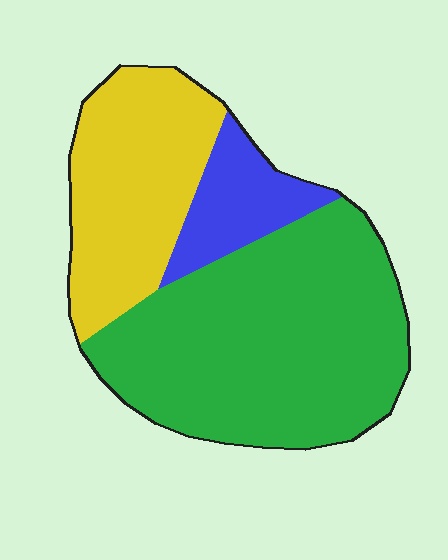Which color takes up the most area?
Green, at roughly 55%.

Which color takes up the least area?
Blue, at roughly 15%.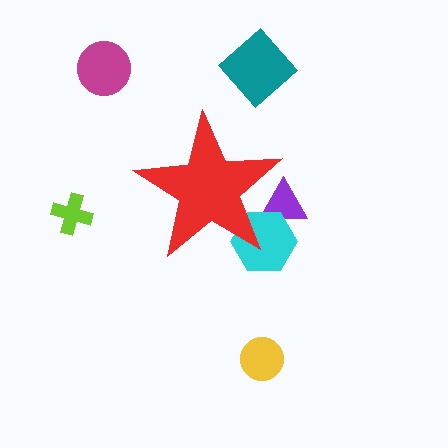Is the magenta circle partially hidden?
No, the magenta circle is fully visible.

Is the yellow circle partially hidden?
No, the yellow circle is fully visible.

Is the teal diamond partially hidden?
No, the teal diamond is fully visible.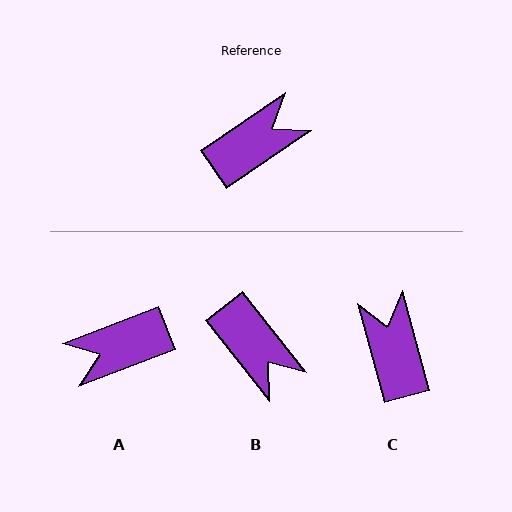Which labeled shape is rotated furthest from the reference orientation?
A, about 166 degrees away.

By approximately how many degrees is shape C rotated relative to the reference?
Approximately 71 degrees counter-clockwise.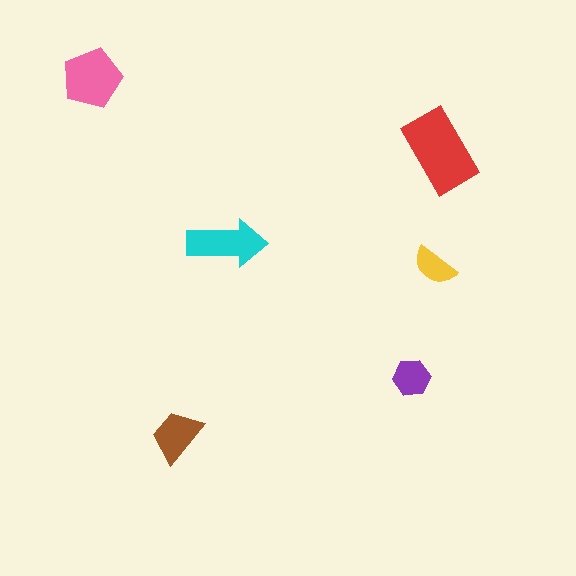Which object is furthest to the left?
The pink pentagon is leftmost.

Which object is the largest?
The red rectangle.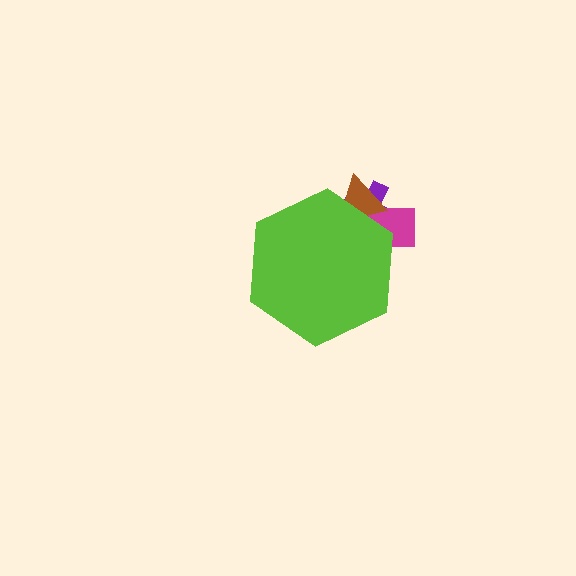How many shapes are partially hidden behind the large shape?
3 shapes are partially hidden.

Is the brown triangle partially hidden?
Yes, the brown triangle is partially hidden behind the lime hexagon.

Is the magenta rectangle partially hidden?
Yes, the magenta rectangle is partially hidden behind the lime hexagon.